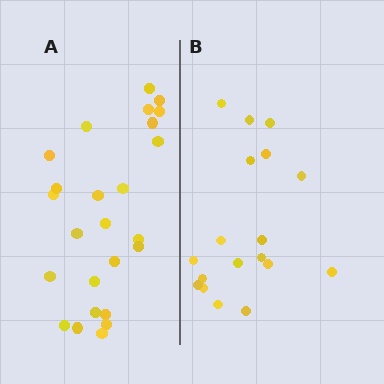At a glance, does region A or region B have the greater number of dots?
Region A (the left region) has more dots.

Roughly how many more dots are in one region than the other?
Region A has roughly 8 or so more dots than region B.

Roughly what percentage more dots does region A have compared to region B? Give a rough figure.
About 40% more.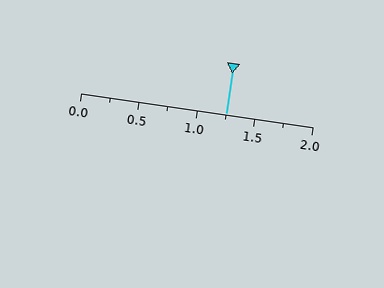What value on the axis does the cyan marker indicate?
The marker indicates approximately 1.25.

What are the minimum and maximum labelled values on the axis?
The axis runs from 0.0 to 2.0.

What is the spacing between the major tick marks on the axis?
The major ticks are spaced 0.5 apart.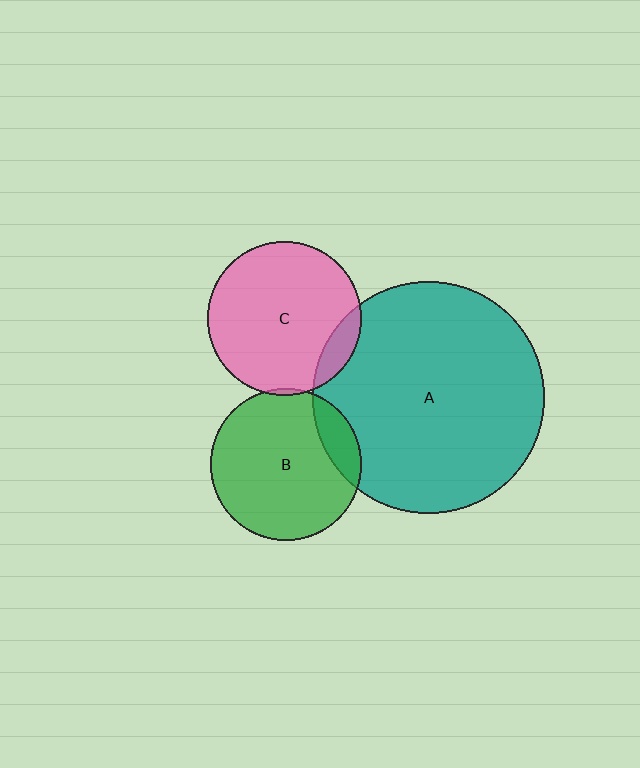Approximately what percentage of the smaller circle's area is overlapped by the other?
Approximately 10%.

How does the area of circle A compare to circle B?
Approximately 2.3 times.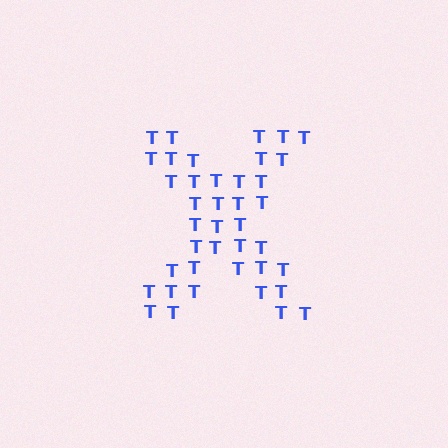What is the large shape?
The large shape is the letter X.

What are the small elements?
The small elements are letter T's.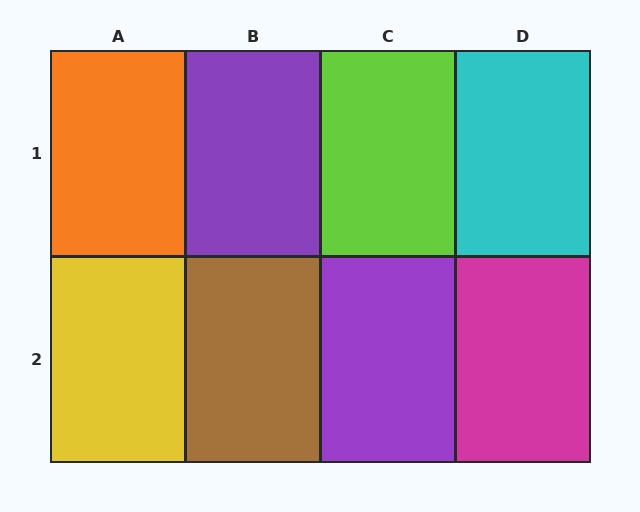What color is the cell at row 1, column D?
Cyan.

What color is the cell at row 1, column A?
Orange.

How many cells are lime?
1 cell is lime.